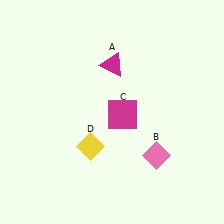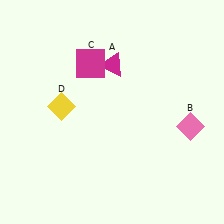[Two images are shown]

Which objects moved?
The objects that moved are: the pink diamond (B), the magenta square (C), the yellow diamond (D).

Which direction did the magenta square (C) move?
The magenta square (C) moved up.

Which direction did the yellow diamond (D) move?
The yellow diamond (D) moved up.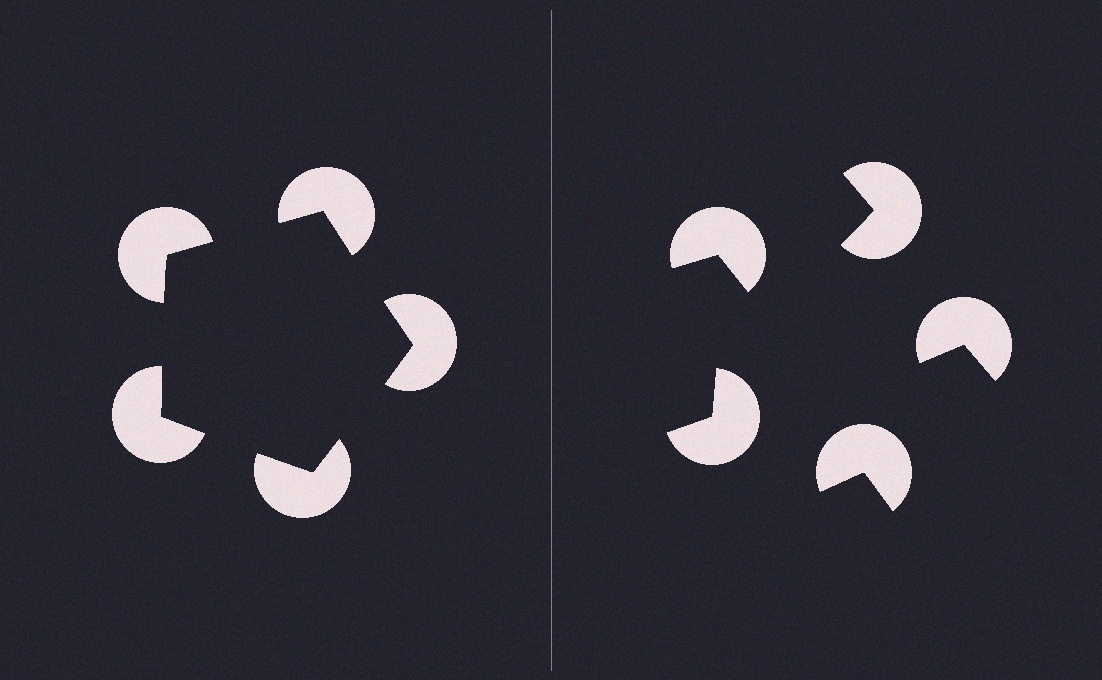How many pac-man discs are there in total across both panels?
10 — 5 on each side.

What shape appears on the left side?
An illusory pentagon.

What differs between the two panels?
The pac-man discs are positioned identically on both sides; only the wedge orientations differ. On the left they align to a pentagon; on the right they are misaligned.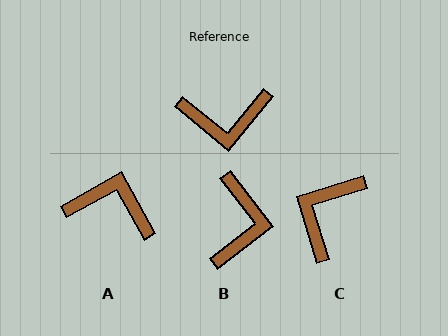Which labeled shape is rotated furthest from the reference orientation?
A, about 158 degrees away.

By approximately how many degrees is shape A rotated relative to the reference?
Approximately 158 degrees counter-clockwise.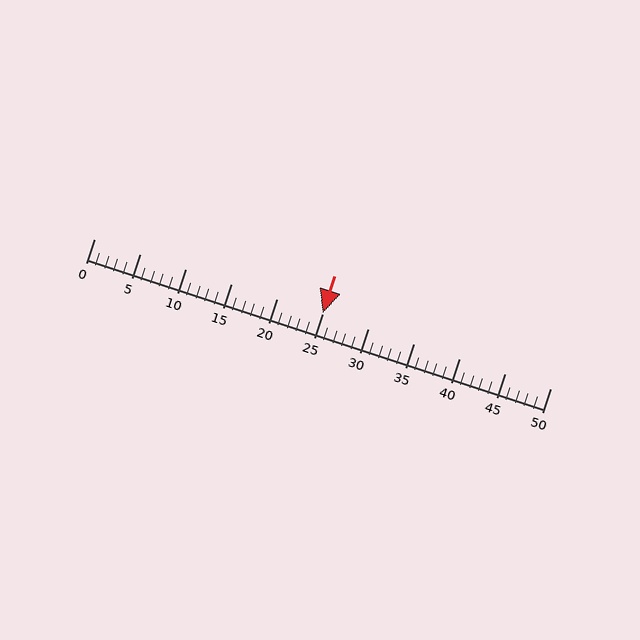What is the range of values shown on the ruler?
The ruler shows values from 0 to 50.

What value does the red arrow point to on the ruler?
The red arrow points to approximately 25.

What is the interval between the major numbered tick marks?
The major tick marks are spaced 5 units apart.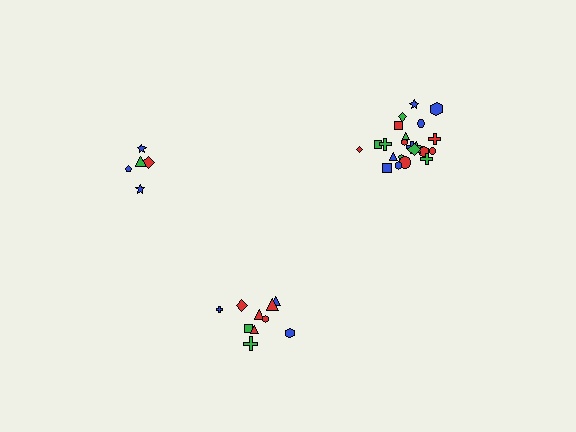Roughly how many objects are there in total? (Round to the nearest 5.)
Roughly 35 objects in total.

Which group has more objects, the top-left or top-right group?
The top-right group.